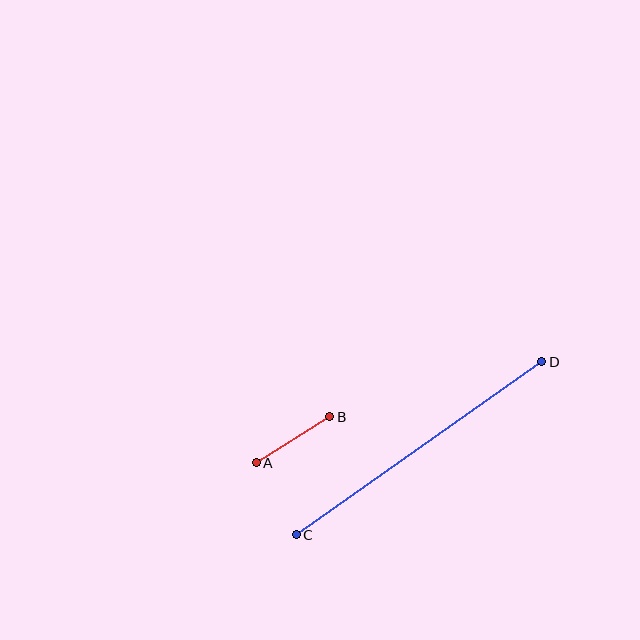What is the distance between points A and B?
The distance is approximately 87 pixels.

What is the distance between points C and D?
The distance is approximately 301 pixels.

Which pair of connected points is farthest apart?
Points C and D are farthest apart.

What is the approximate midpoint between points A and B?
The midpoint is at approximately (293, 440) pixels.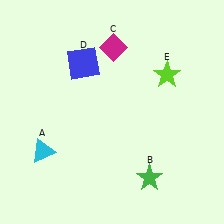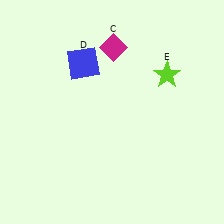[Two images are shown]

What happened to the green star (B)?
The green star (B) was removed in Image 2. It was in the bottom-right area of Image 1.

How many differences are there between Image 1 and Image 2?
There are 2 differences between the two images.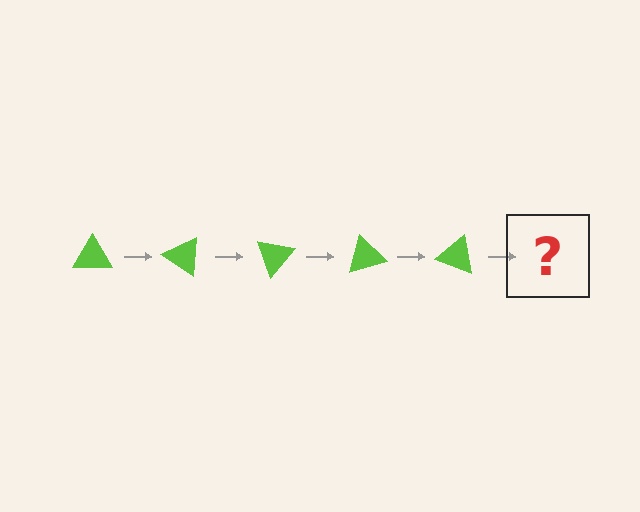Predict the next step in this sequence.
The next step is a lime triangle rotated 175 degrees.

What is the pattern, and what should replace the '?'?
The pattern is that the triangle rotates 35 degrees each step. The '?' should be a lime triangle rotated 175 degrees.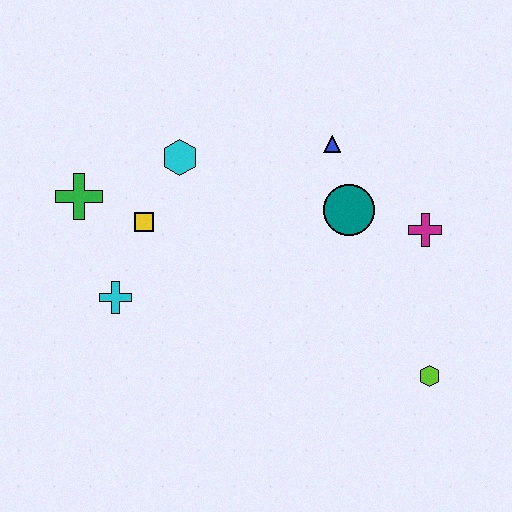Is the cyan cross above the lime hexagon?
Yes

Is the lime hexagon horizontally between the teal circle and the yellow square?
No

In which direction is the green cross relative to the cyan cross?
The green cross is above the cyan cross.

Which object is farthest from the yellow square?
The lime hexagon is farthest from the yellow square.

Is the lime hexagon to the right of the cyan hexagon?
Yes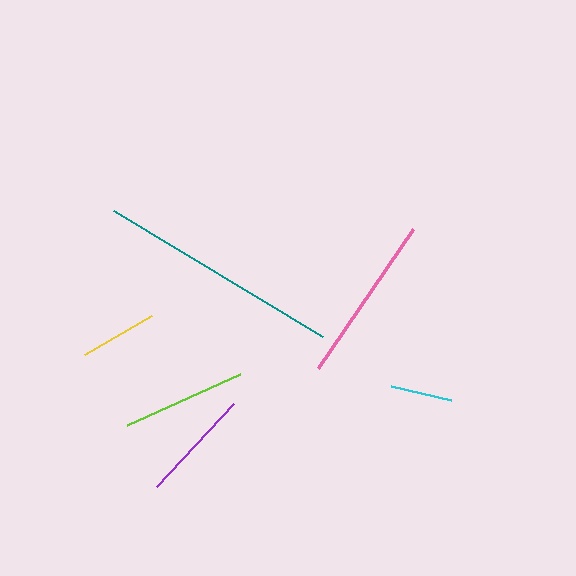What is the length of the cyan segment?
The cyan segment is approximately 62 pixels long.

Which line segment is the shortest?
The cyan line is the shortest at approximately 62 pixels.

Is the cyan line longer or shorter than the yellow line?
The yellow line is longer than the cyan line.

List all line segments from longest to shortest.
From longest to shortest: teal, pink, lime, purple, yellow, cyan.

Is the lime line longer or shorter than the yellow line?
The lime line is longer than the yellow line.